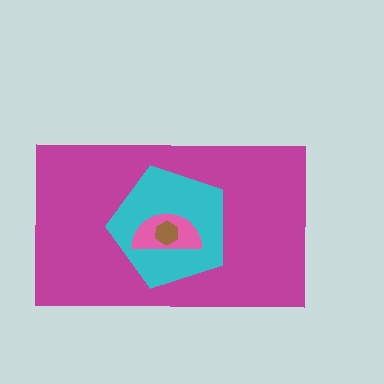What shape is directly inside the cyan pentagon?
The pink semicircle.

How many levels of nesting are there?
4.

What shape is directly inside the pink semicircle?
The brown hexagon.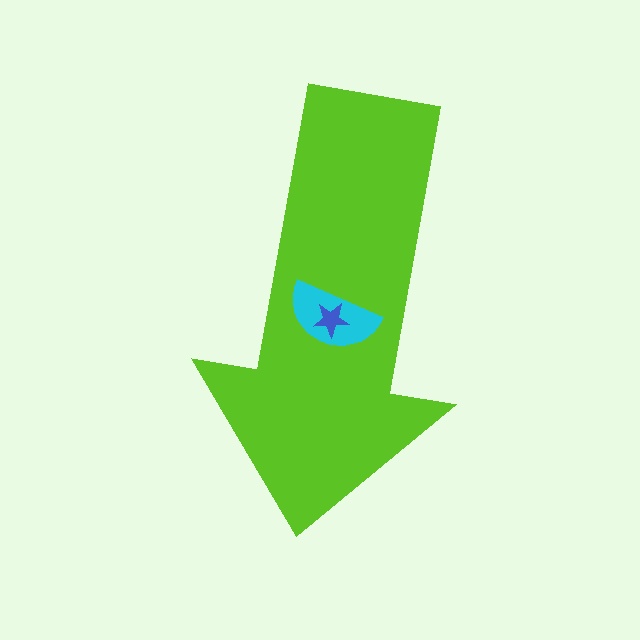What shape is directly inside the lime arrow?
The cyan semicircle.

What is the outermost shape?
The lime arrow.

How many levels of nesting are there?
3.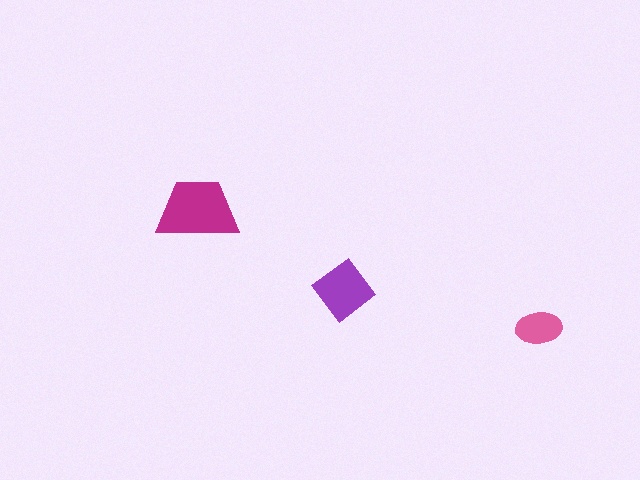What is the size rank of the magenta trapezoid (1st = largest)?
1st.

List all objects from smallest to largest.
The pink ellipse, the purple diamond, the magenta trapezoid.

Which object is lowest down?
The pink ellipse is bottommost.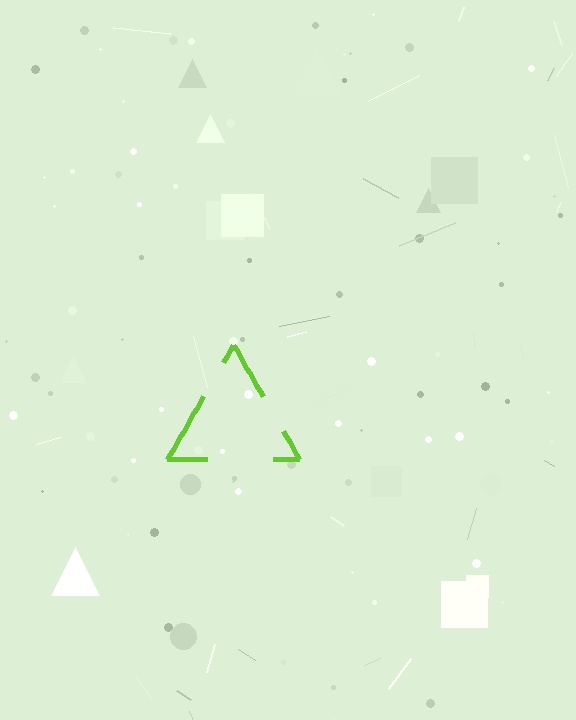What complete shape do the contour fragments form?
The contour fragments form a triangle.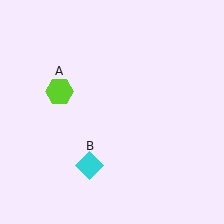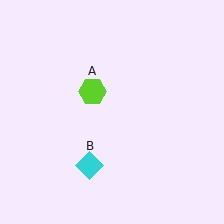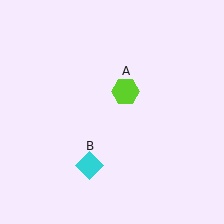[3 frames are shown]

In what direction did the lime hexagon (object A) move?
The lime hexagon (object A) moved right.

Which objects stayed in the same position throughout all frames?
Cyan diamond (object B) remained stationary.